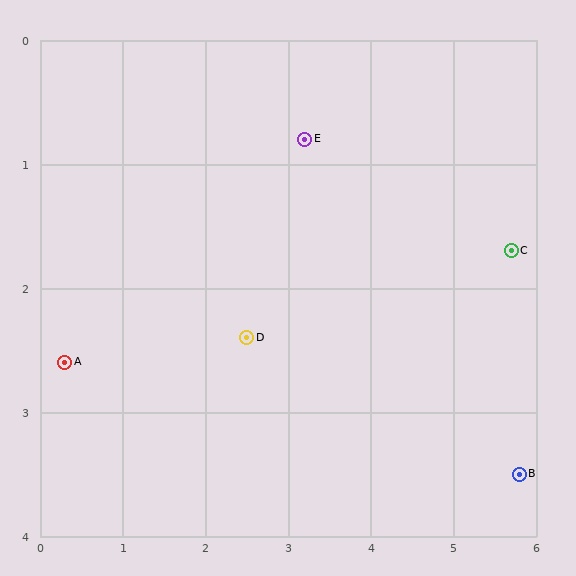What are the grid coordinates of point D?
Point D is at approximately (2.5, 2.4).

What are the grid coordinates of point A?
Point A is at approximately (0.3, 2.6).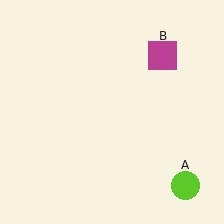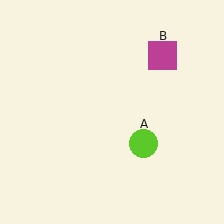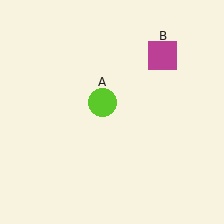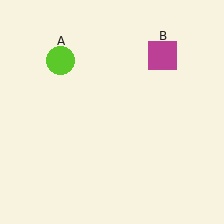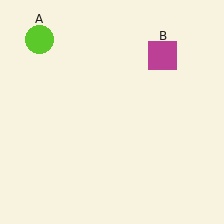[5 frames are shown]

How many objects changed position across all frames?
1 object changed position: lime circle (object A).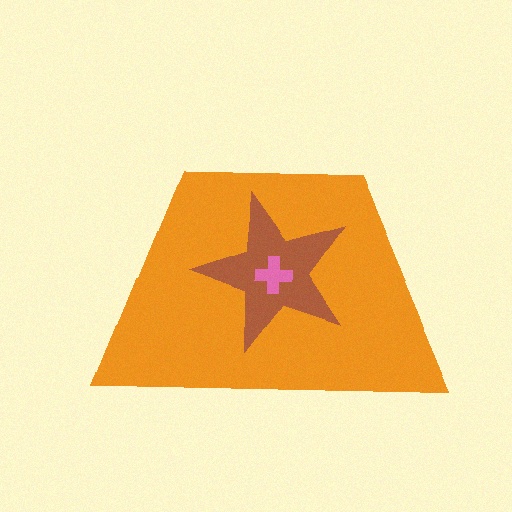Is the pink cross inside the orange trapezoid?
Yes.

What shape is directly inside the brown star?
The pink cross.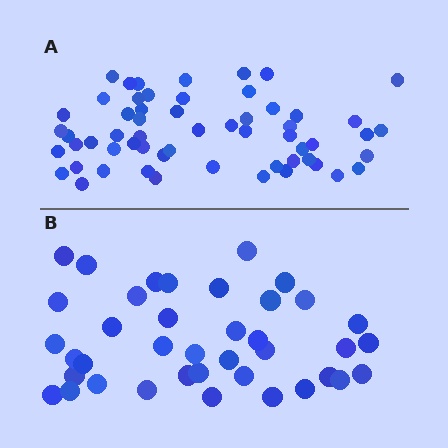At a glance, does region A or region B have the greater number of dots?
Region A (the top region) has more dots.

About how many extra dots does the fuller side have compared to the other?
Region A has approximately 20 more dots than region B.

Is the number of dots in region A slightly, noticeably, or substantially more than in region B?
Region A has substantially more. The ratio is roughly 1.5 to 1.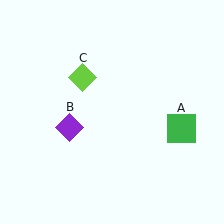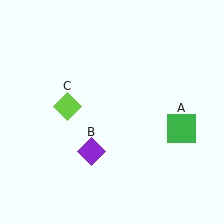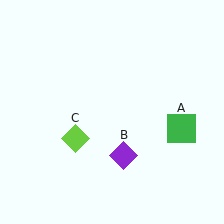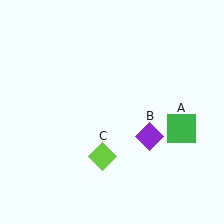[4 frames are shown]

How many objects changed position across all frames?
2 objects changed position: purple diamond (object B), lime diamond (object C).